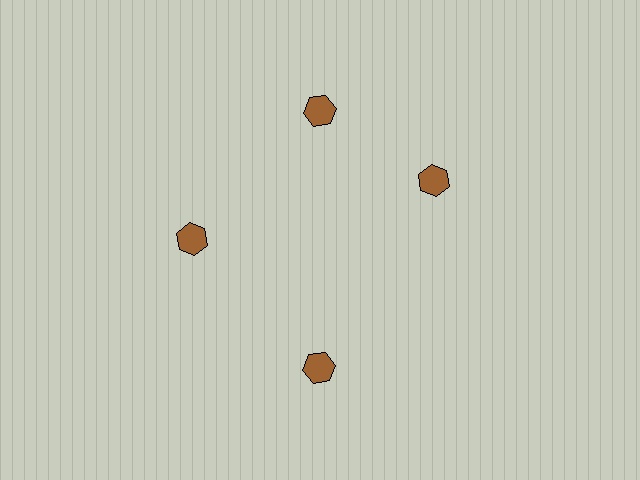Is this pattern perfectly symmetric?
No. The 4 brown hexagons are arranged in a ring, but one element near the 3 o'clock position is rotated out of alignment along the ring, breaking the 4-fold rotational symmetry.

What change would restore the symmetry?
The symmetry would be restored by rotating it back into even spacing with its neighbors so that all 4 hexagons sit at equal angles and equal distance from the center.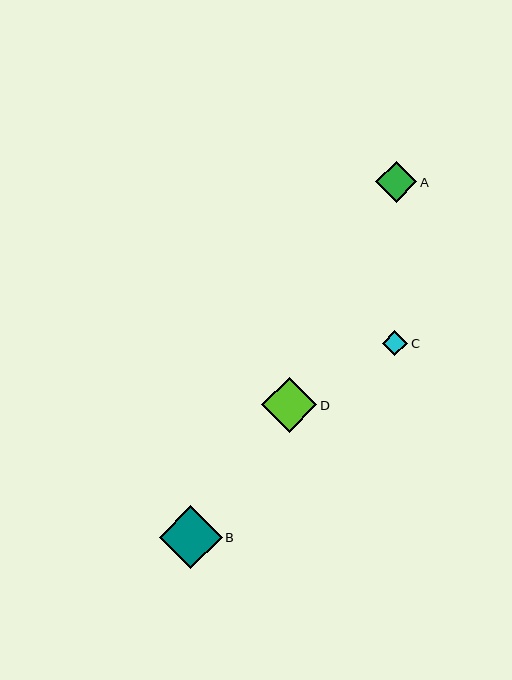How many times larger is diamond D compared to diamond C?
Diamond D is approximately 2.2 times the size of diamond C.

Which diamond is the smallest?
Diamond C is the smallest with a size of approximately 25 pixels.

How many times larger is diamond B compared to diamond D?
Diamond B is approximately 1.1 times the size of diamond D.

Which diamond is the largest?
Diamond B is the largest with a size of approximately 63 pixels.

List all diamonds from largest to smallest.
From largest to smallest: B, D, A, C.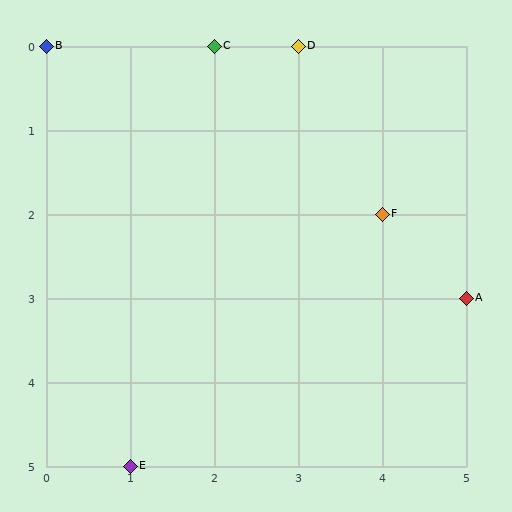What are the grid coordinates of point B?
Point B is at grid coordinates (0, 0).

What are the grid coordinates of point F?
Point F is at grid coordinates (4, 2).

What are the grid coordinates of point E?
Point E is at grid coordinates (1, 5).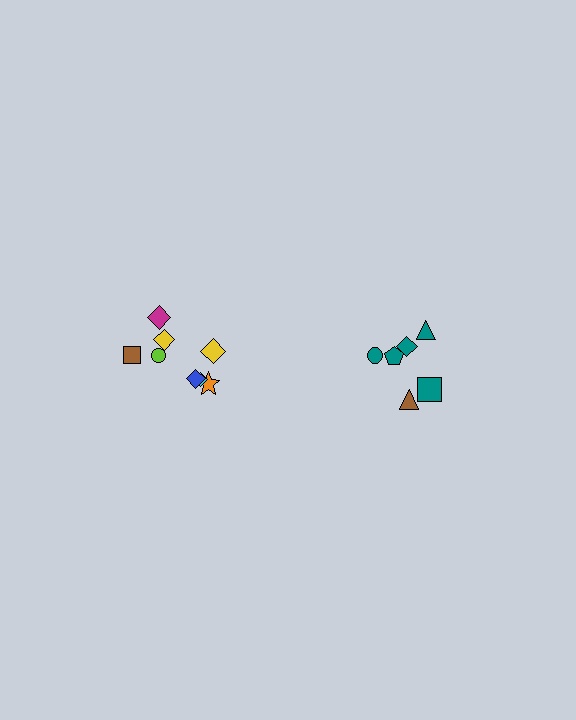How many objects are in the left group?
There are 8 objects.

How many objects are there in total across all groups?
There are 14 objects.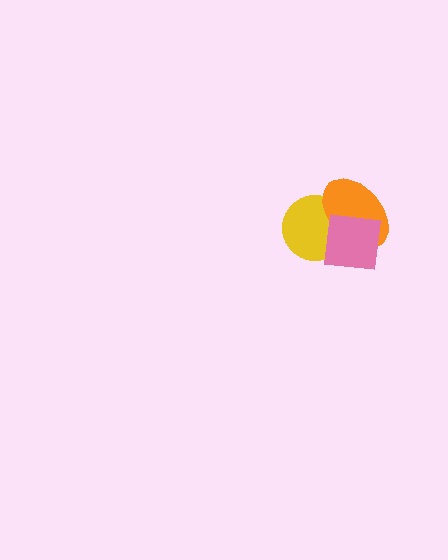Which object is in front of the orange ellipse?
The pink square is in front of the orange ellipse.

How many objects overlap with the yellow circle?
2 objects overlap with the yellow circle.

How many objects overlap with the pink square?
2 objects overlap with the pink square.